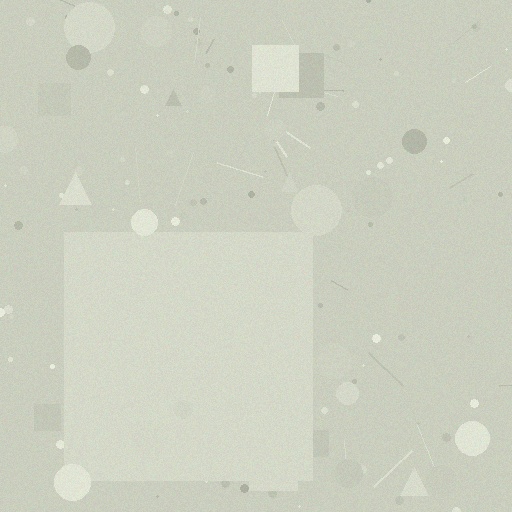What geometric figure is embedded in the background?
A square is embedded in the background.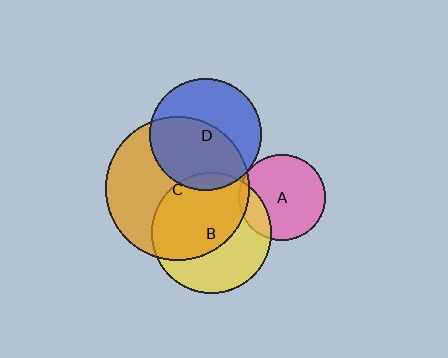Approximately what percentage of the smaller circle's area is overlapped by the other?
Approximately 55%.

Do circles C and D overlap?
Yes.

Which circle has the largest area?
Circle C (orange).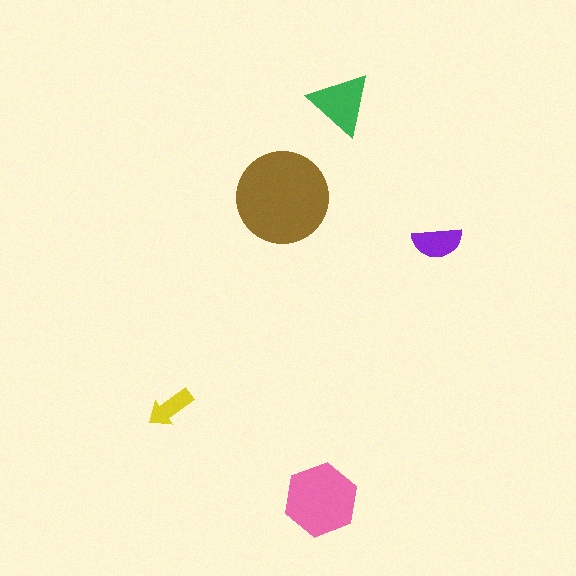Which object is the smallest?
The yellow arrow.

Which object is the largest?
The brown circle.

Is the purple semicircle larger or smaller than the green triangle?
Smaller.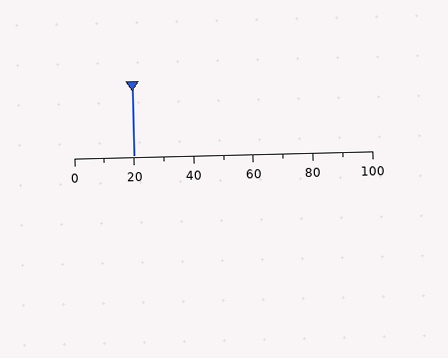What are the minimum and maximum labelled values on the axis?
The axis runs from 0 to 100.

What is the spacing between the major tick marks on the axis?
The major ticks are spaced 20 apart.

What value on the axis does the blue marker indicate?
The marker indicates approximately 20.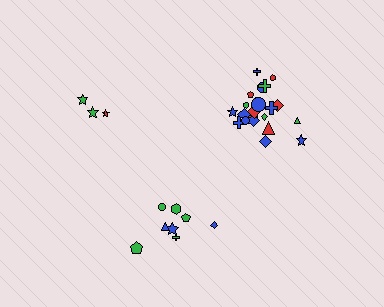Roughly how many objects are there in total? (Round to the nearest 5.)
Roughly 35 objects in total.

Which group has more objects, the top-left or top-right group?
The top-right group.